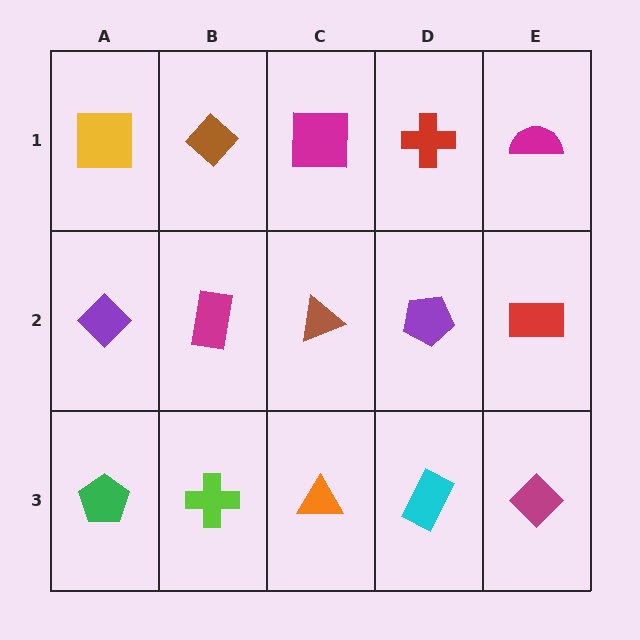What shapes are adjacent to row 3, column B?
A magenta rectangle (row 2, column B), a green pentagon (row 3, column A), an orange triangle (row 3, column C).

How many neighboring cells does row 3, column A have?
2.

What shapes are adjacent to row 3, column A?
A purple diamond (row 2, column A), a lime cross (row 3, column B).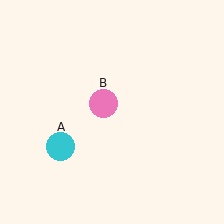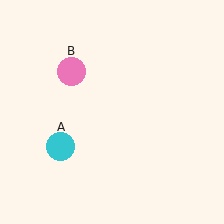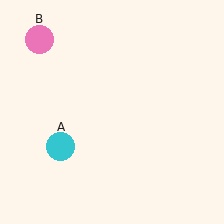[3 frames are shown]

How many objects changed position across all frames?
1 object changed position: pink circle (object B).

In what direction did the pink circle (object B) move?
The pink circle (object B) moved up and to the left.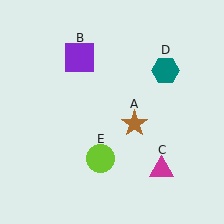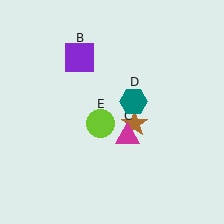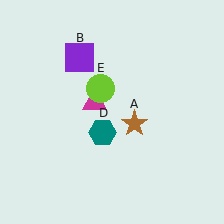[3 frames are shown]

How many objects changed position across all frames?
3 objects changed position: magenta triangle (object C), teal hexagon (object D), lime circle (object E).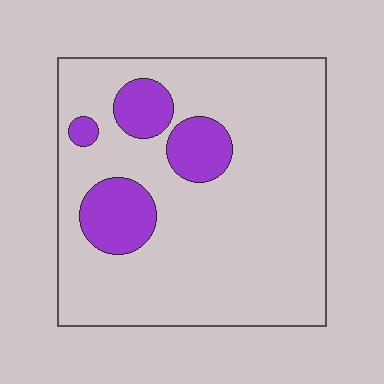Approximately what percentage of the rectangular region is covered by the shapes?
Approximately 15%.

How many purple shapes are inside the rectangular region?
4.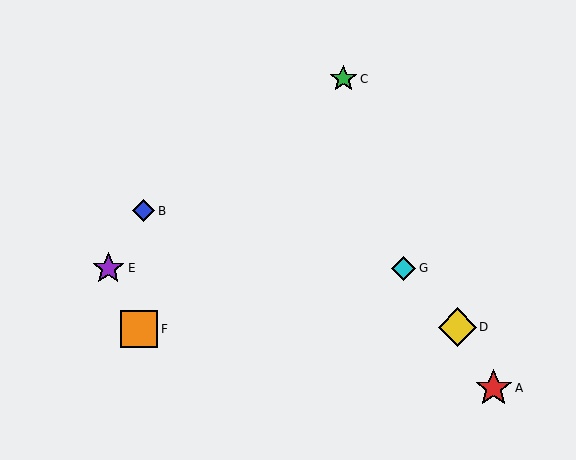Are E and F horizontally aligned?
No, E is at y≈268 and F is at y≈329.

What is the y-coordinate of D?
Object D is at y≈327.